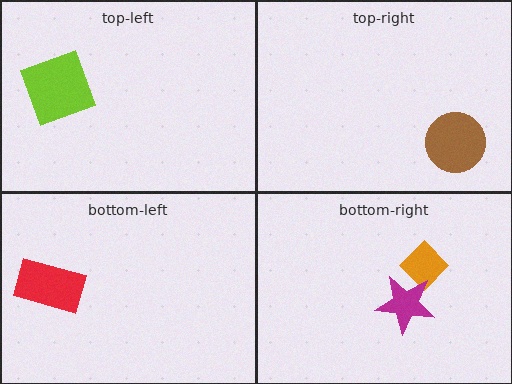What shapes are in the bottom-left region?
The red rectangle.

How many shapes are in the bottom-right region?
2.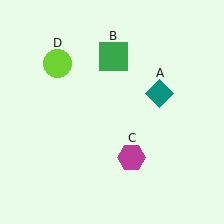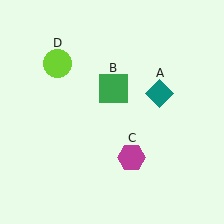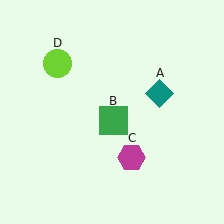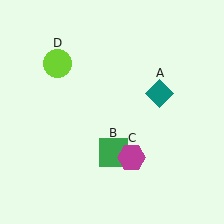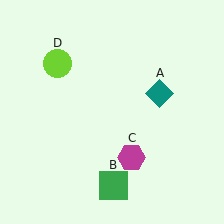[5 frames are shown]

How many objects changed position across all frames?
1 object changed position: green square (object B).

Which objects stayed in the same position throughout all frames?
Teal diamond (object A) and magenta hexagon (object C) and lime circle (object D) remained stationary.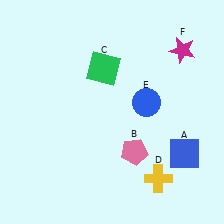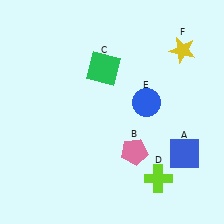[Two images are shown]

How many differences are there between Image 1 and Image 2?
There are 2 differences between the two images.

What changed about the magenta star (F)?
In Image 1, F is magenta. In Image 2, it changed to yellow.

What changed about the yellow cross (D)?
In Image 1, D is yellow. In Image 2, it changed to lime.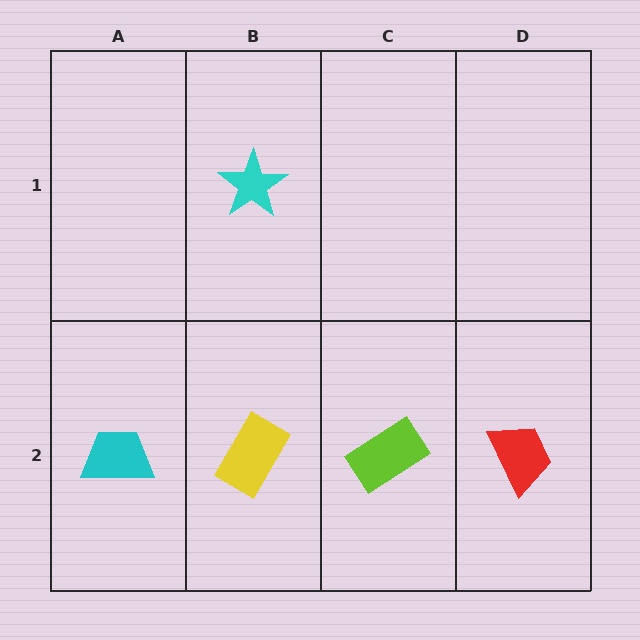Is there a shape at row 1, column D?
No, that cell is empty.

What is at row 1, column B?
A cyan star.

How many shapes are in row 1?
1 shape.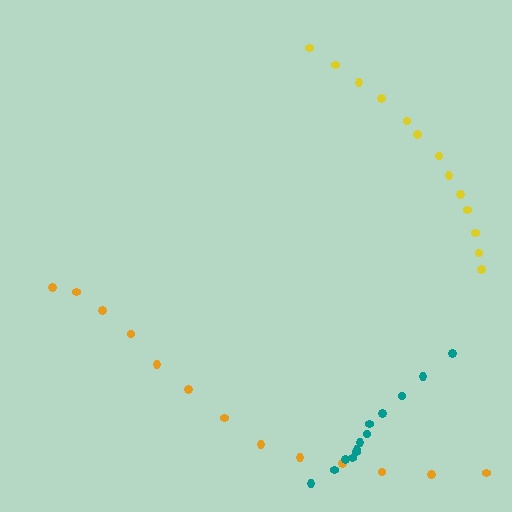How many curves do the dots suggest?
There are 3 distinct paths.